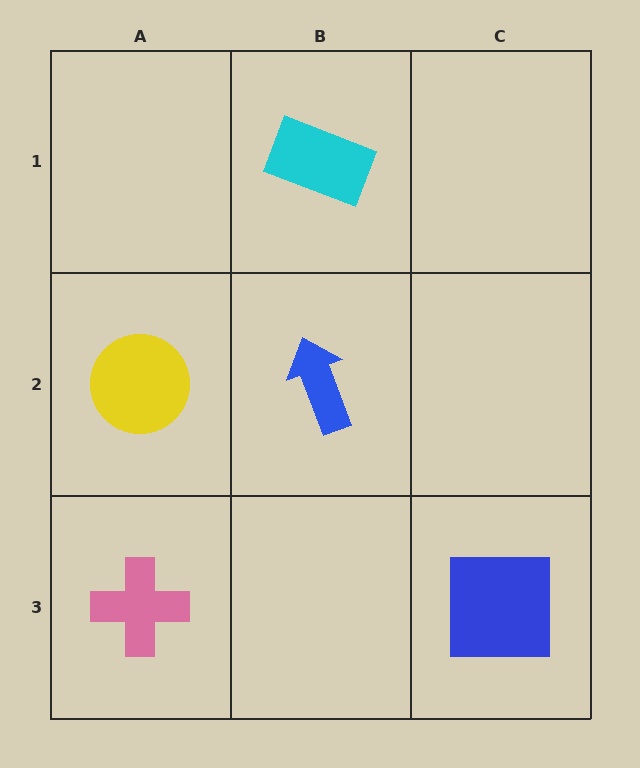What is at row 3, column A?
A pink cross.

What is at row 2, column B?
A blue arrow.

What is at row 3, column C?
A blue square.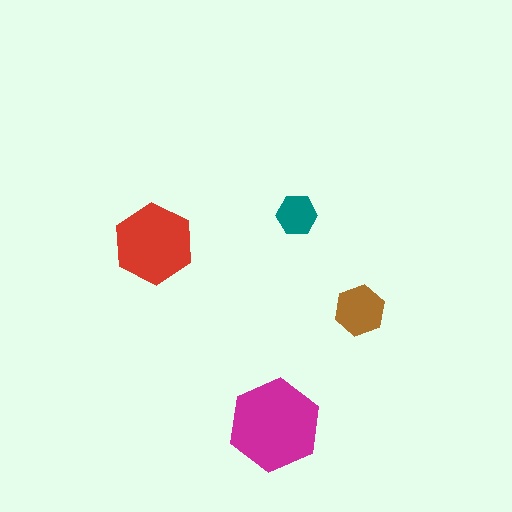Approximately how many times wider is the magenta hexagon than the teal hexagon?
About 2 times wider.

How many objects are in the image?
There are 4 objects in the image.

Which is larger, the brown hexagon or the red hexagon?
The red one.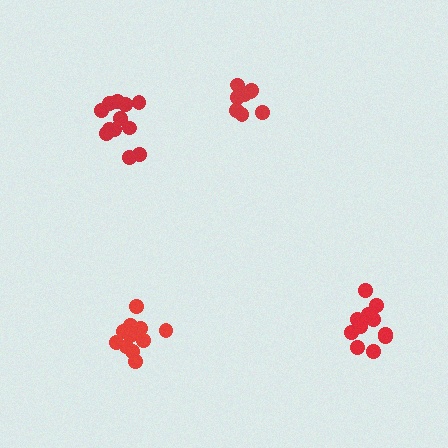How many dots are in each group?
Group 1: 12 dots, Group 2: 8 dots, Group 3: 11 dots, Group 4: 11 dots (42 total).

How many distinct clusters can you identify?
There are 4 distinct clusters.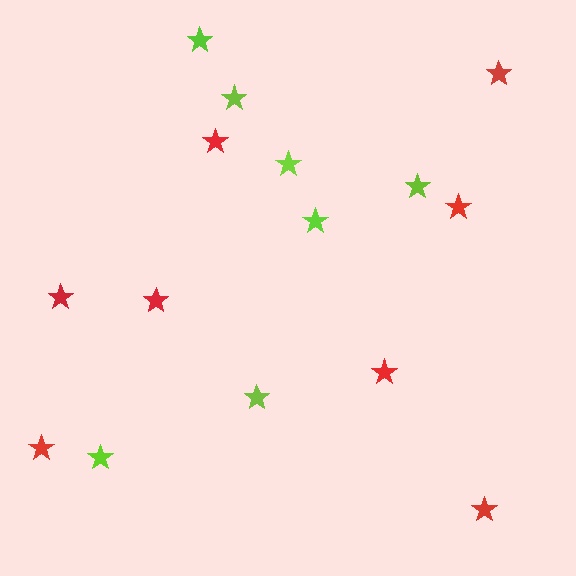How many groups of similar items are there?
There are 2 groups: one group of lime stars (7) and one group of red stars (8).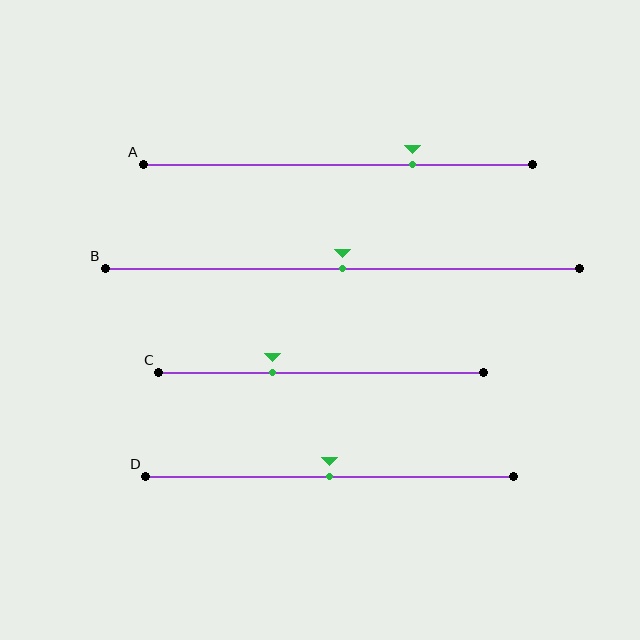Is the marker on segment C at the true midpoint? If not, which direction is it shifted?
No, the marker on segment C is shifted to the left by about 15% of the segment length.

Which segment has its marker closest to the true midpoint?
Segment B has its marker closest to the true midpoint.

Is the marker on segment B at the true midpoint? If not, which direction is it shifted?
Yes, the marker on segment B is at the true midpoint.